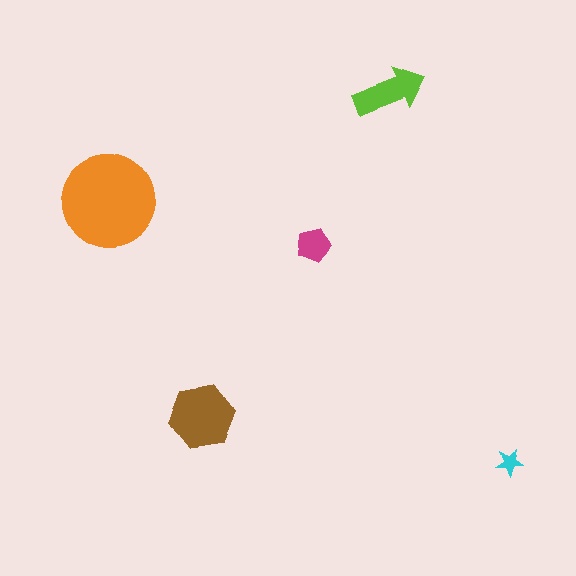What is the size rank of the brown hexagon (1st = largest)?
2nd.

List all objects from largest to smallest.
The orange circle, the brown hexagon, the lime arrow, the magenta pentagon, the cyan star.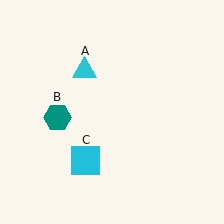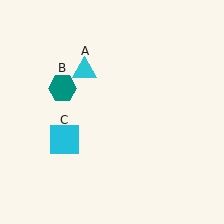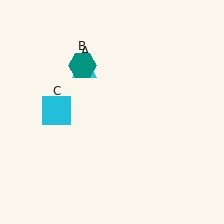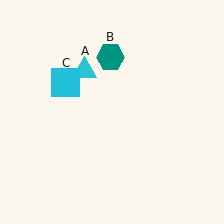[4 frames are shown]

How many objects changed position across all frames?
2 objects changed position: teal hexagon (object B), cyan square (object C).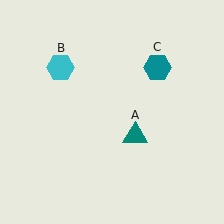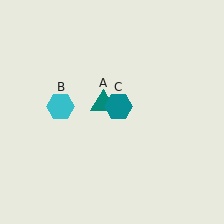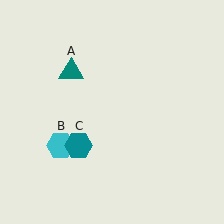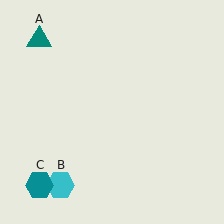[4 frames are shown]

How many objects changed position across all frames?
3 objects changed position: teal triangle (object A), cyan hexagon (object B), teal hexagon (object C).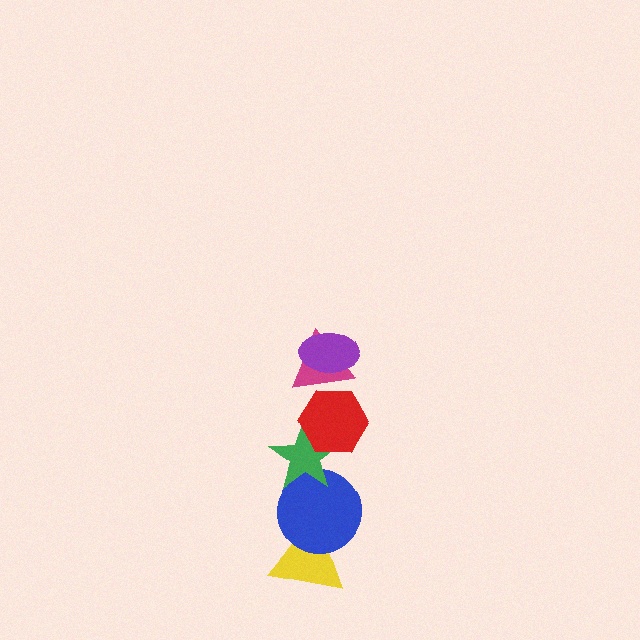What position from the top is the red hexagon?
The red hexagon is 3rd from the top.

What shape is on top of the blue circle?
The green star is on top of the blue circle.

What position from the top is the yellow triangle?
The yellow triangle is 6th from the top.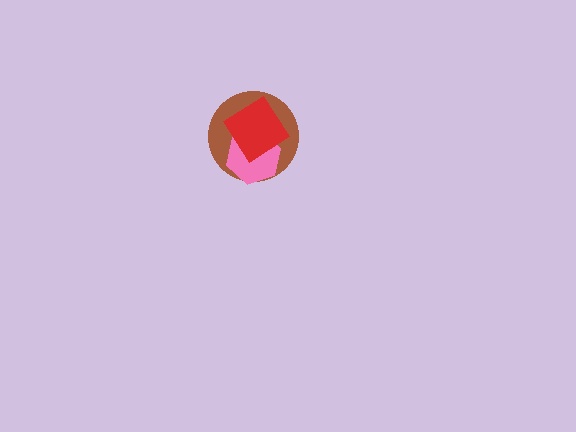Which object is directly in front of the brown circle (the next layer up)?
The pink hexagon is directly in front of the brown circle.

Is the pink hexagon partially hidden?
Yes, it is partially covered by another shape.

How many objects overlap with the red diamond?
2 objects overlap with the red diamond.